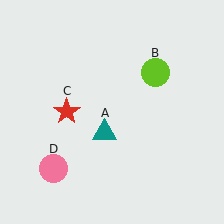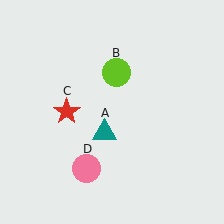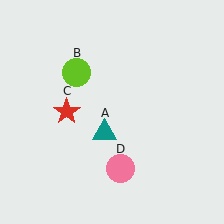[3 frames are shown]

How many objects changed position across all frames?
2 objects changed position: lime circle (object B), pink circle (object D).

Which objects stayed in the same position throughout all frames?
Teal triangle (object A) and red star (object C) remained stationary.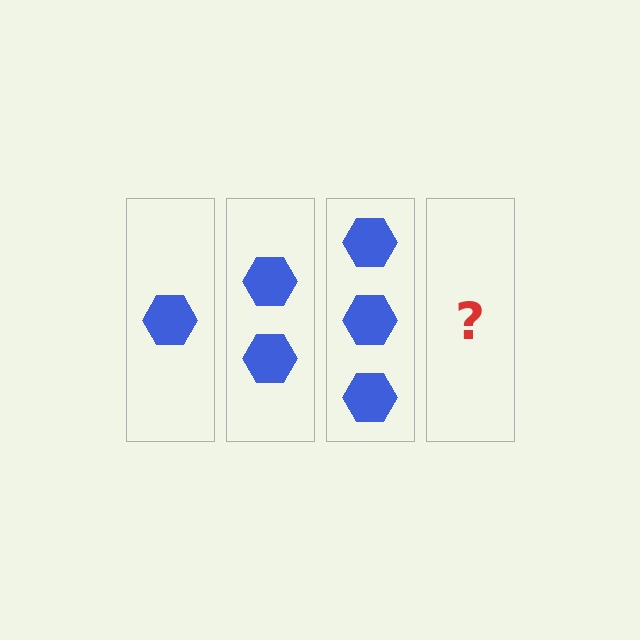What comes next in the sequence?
The next element should be 4 hexagons.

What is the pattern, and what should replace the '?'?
The pattern is that each step adds one more hexagon. The '?' should be 4 hexagons.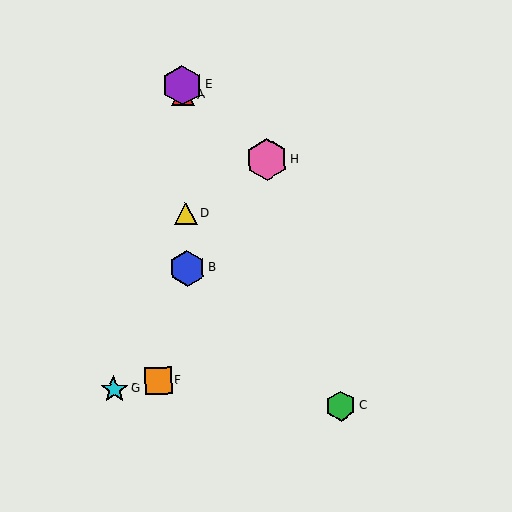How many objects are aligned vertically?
4 objects (A, B, D, E) are aligned vertically.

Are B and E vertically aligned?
Yes, both are at x≈187.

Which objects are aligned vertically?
Objects A, B, D, E are aligned vertically.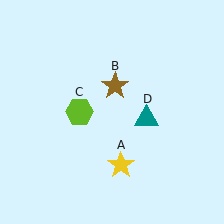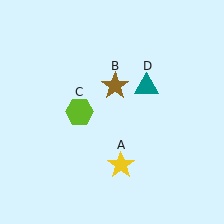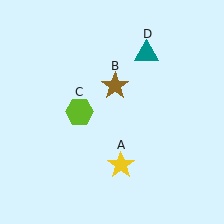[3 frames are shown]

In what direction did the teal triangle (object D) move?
The teal triangle (object D) moved up.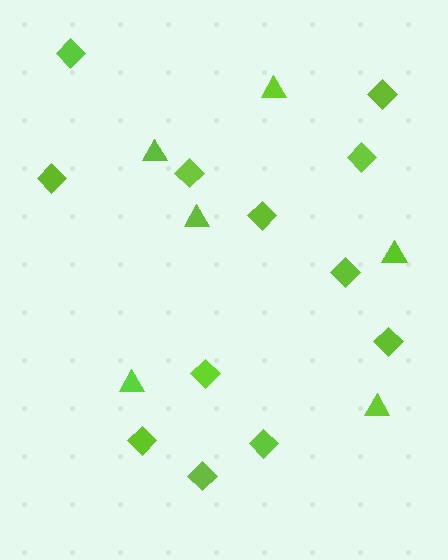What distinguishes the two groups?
There are 2 groups: one group of triangles (6) and one group of diamonds (12).